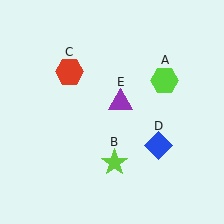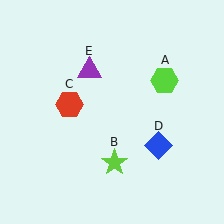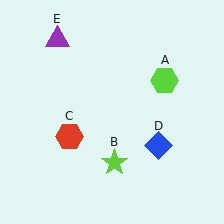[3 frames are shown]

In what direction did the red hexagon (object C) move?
The red hexagon (object C) moved down.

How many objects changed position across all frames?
2 objects changed position: red hexagon (object C), purple triangle (object E).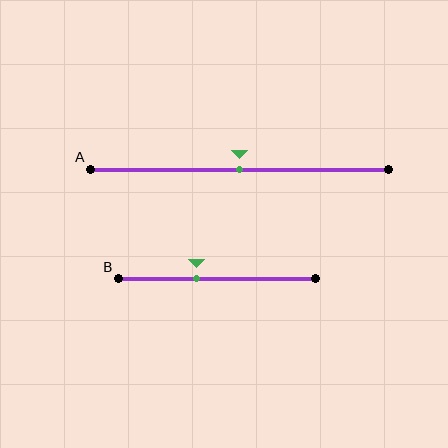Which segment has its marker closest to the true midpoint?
Segment A has its marker closest to the true midpoint.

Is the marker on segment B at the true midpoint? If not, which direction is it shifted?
No, the marker on segment B is shifted to the left by about 10% of the segment length.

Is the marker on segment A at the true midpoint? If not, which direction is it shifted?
Yes, the marker on segment A is at the true midpoint.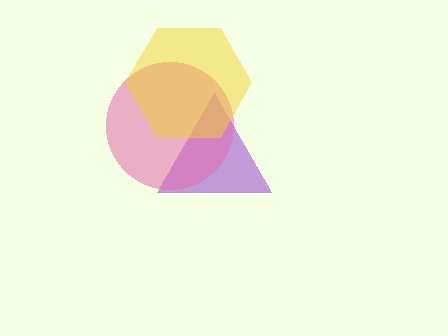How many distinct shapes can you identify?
There are 3 distinct shapes: a purple triangle, a pink circle, a yellow hexagon.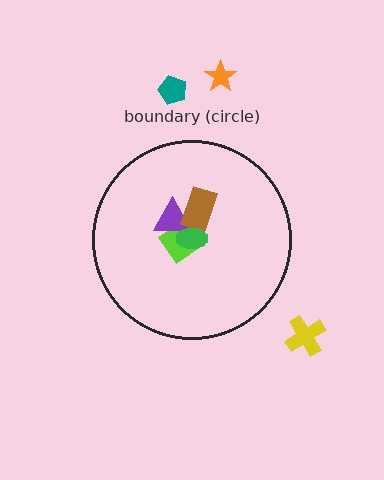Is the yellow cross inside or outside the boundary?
Outside.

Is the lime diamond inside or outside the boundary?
Inside.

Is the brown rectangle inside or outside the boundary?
Inside.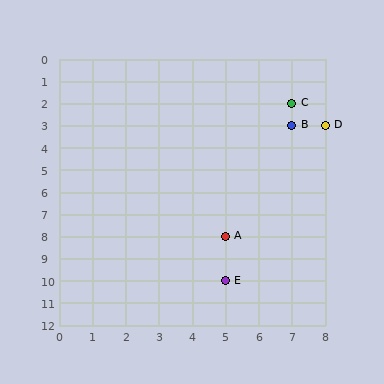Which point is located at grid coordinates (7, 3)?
Point B is at (7, 3).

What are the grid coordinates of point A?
Point A is at grid coordinates (5, 8).